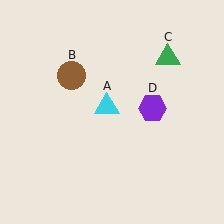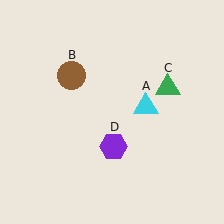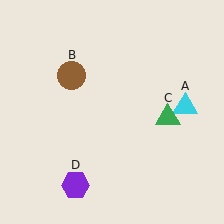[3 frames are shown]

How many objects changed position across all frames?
3 objects changed position: cyan triangle (object A), green triangle (object C), purple hexagon (object D).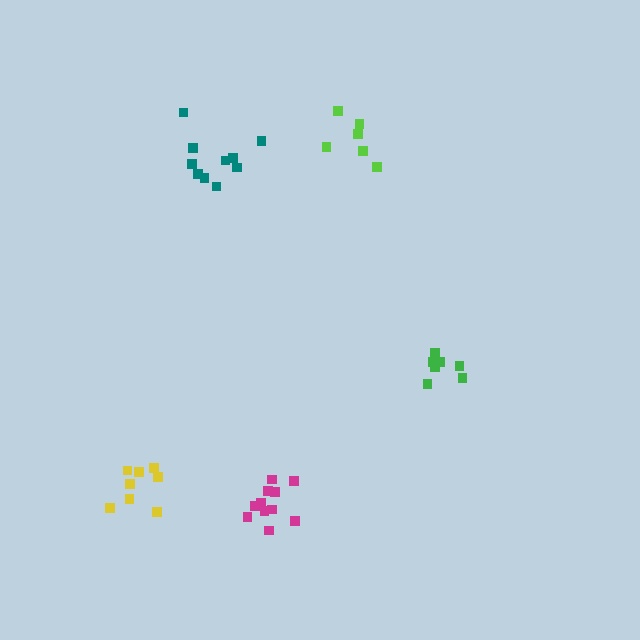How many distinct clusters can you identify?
There are 5 distinct clusters.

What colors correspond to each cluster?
The clusters are colored: lime, magenta, green, yellow, teal.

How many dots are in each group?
Group 1: 6 dots, Group 2: 11 dots, Group 3: 7 dots, Group 4: 8 dots, Group 5: 10 dots (42 total).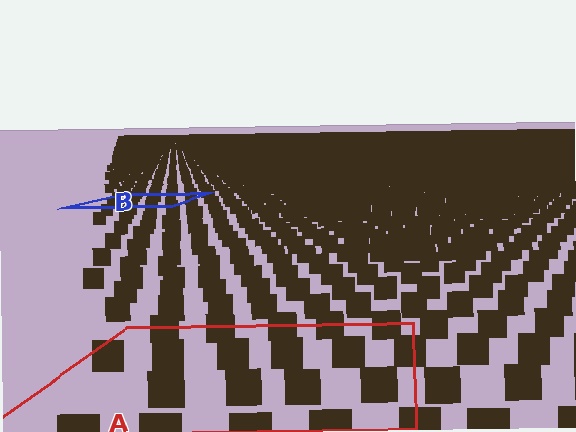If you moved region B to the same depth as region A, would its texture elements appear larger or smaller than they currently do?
They would appear larger. At a closer depth, the same texture elements are projected at a bigger on-screen size.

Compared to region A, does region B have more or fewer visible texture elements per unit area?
Region B has more texture elements per unit area — they are packed more densely because it is farther away.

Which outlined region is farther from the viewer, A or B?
Region B is farther from the viewer — the texture elements inside it appear smaller and more densely packed.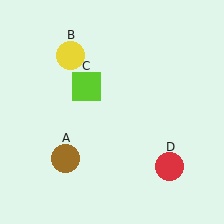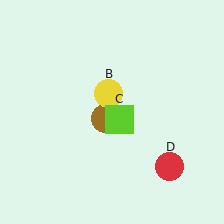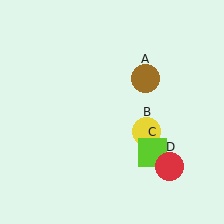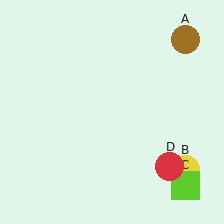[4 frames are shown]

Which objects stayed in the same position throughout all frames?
Red circle (object D) remained stationary.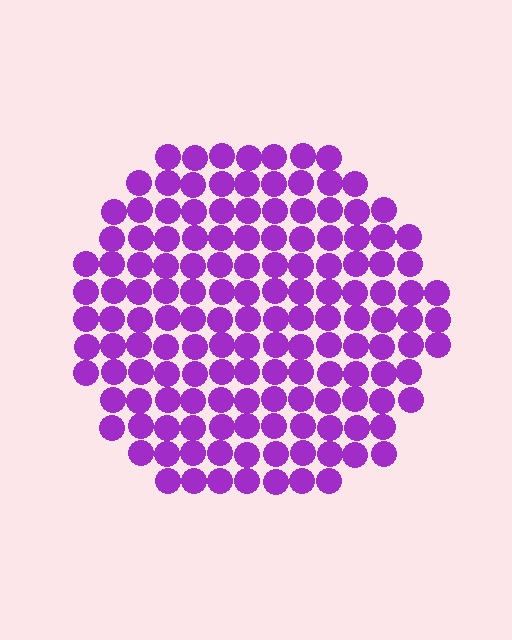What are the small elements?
The small elements are circles.